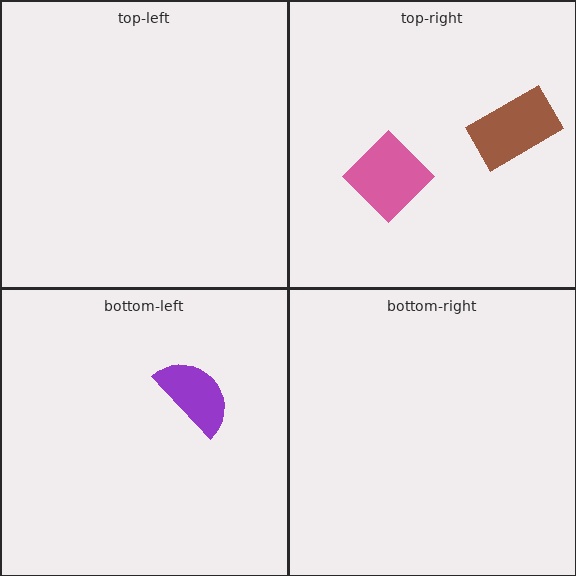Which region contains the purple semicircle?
The bottom-left region.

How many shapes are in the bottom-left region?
1.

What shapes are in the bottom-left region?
The purple semicircle.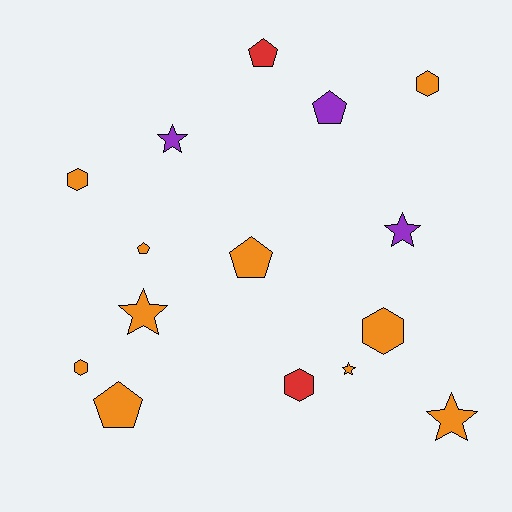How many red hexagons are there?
There is 1 red hexagon.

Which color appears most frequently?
Orange, with 10 objects.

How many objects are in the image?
There are 15 objects.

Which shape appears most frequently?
Pentagon, with 5 objects.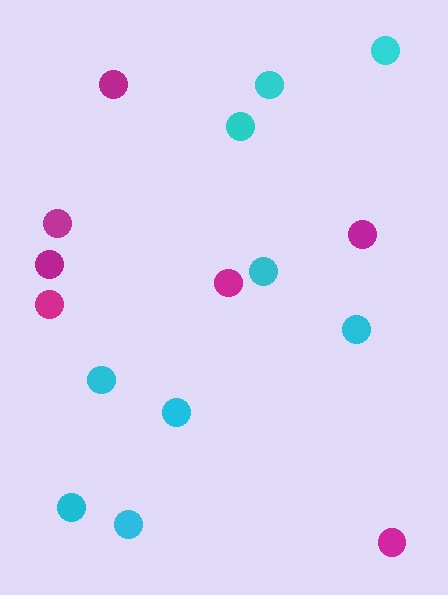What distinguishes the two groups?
There are 2 groups: one group of magenta circles (7) and one group of cyan circles (9).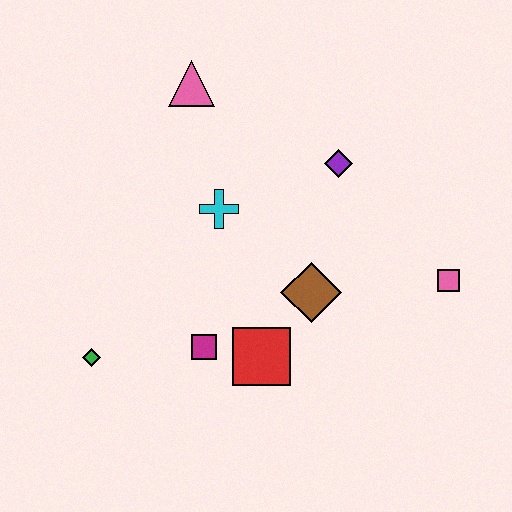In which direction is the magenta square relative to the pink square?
The magenta square is to the left of the pink square.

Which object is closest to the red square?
The magenta square is closest to the red square.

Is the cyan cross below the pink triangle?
Yes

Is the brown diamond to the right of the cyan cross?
Yes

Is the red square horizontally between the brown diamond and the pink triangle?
Yes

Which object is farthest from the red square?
The pink triangle is farthest from the red square.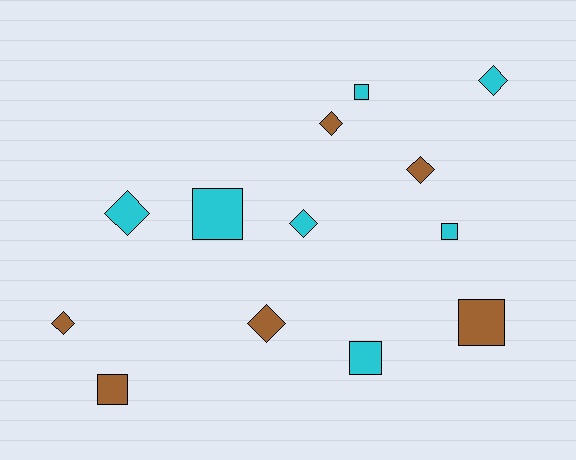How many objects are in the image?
There are 13 objects.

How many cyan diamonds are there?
There are 3 cyan diamonds.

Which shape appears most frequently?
Diamond, with 7 objects.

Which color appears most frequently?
Cyan, with 7 objects.